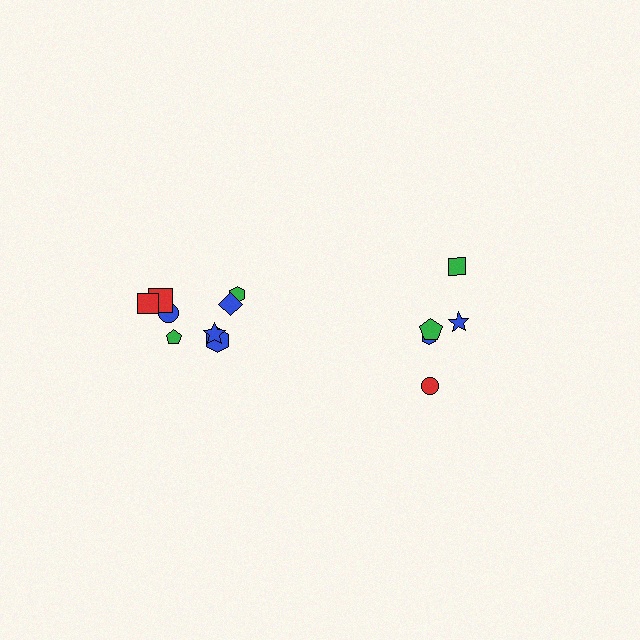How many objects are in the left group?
There are 8 objects.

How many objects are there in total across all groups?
There are 13 objects.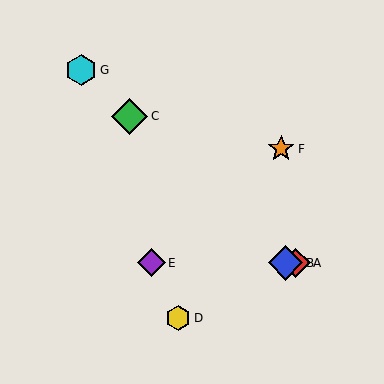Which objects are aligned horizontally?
Objects A, B, E are aligned horizontally.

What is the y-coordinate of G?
Object G is at y≈70.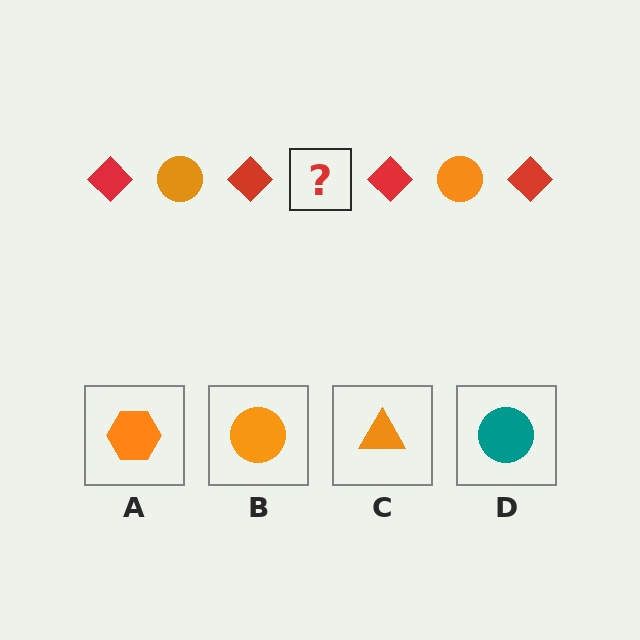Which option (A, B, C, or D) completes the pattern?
B.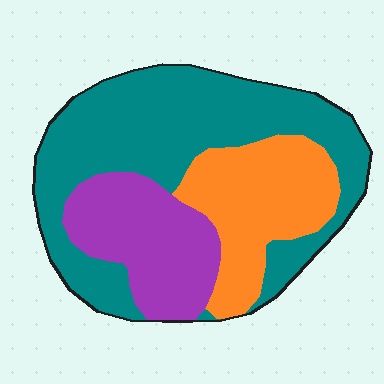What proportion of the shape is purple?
Purple takes up less than a quarter of the shape.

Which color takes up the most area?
Teal, at roughly 50%.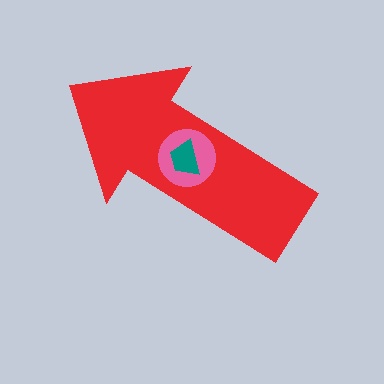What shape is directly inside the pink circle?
The teal trapezoid.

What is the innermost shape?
The teal trapezoid.